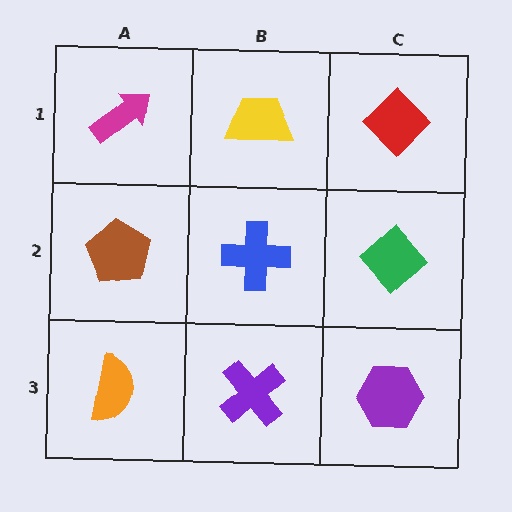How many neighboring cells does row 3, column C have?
2.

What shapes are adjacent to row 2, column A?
A magenta arrow (row 1, column A), an orange semicircle (row 3, column A), a blue cross (row 2, column B).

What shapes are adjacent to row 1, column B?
A blue cross (row 2, column B), a magenta arrow (row 1, column A), a red diamond (row 1, column C).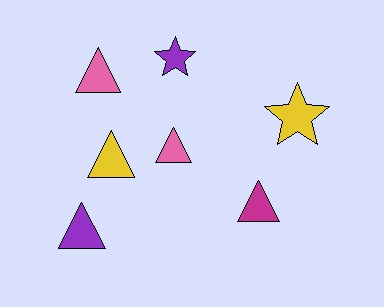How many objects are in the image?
There are 7 objects.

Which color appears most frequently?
Pink, with 2 objects.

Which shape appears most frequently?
Triangle, with 5 objects.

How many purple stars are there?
There is 1 purple star.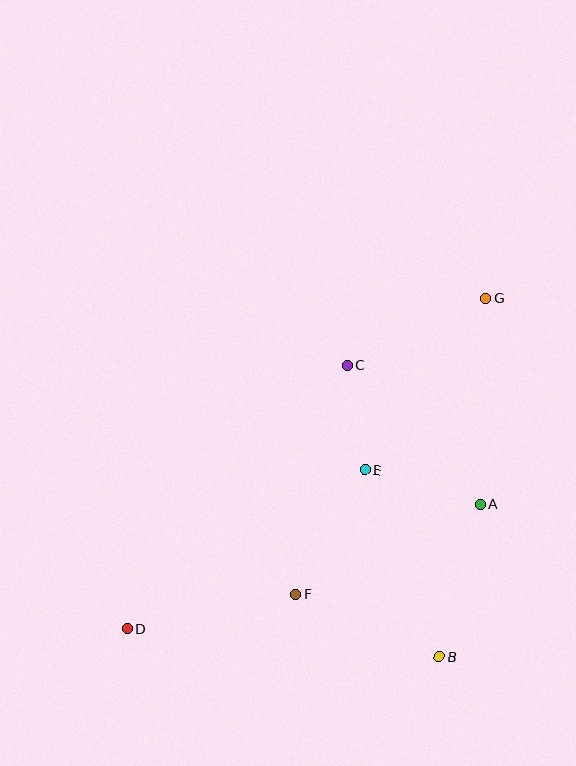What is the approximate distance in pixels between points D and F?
The distance between D and F is approximately 172 pixels.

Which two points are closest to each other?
Points C and E are closest to each other.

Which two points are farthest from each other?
Points D and G are farthest from each other.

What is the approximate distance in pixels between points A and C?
The distance between A and C is approximately 192 pixels.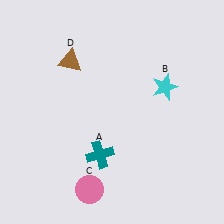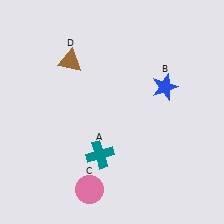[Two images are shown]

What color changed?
The star (B) changed from cyan in Image 1 to blue in Image 2.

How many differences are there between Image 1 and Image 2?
There is 1 difference between the two images.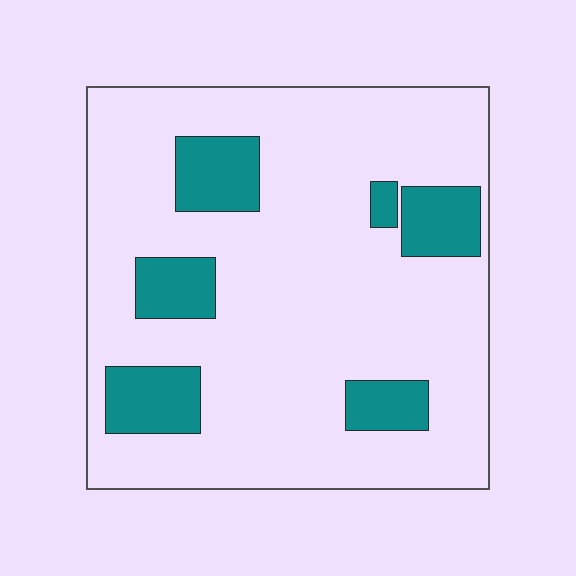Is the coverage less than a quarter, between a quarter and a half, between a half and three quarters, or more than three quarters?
Less than a quarter.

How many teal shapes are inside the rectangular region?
6.